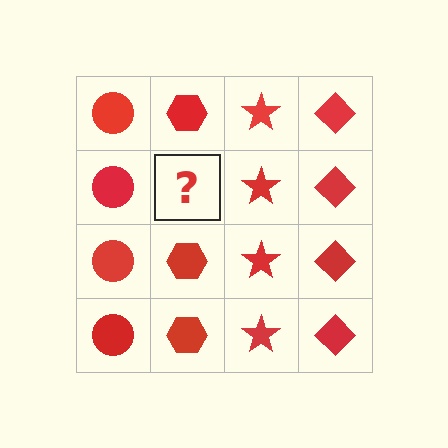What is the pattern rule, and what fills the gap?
The rule is that each column has a consistent shape. The gap should be filled with a red hexagon.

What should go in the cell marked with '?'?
The missing cell should contain a red hexagon.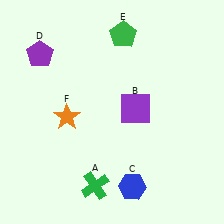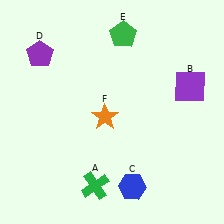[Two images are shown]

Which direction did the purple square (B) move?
The purple square (B) moved right.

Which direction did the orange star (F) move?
The orange star (F) moved right.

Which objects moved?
The objects that moved are: the purple square (B), the orange star (F).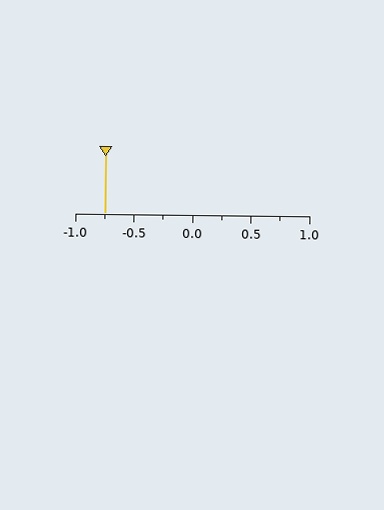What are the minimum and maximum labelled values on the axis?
The axis runs from -1.0 to 1.0.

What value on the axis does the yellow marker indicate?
The marker indicates approximately -0.75.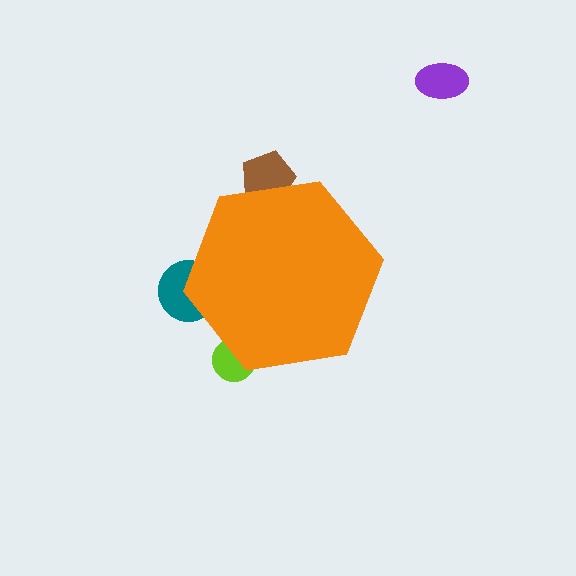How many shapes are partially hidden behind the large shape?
3 shapes are partially hidden.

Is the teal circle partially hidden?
Yes, the teal circle is partially hidden behind the orange hexagon.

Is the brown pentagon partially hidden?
Yes, the brown pentagon is partially hidden behind the orange hexagon.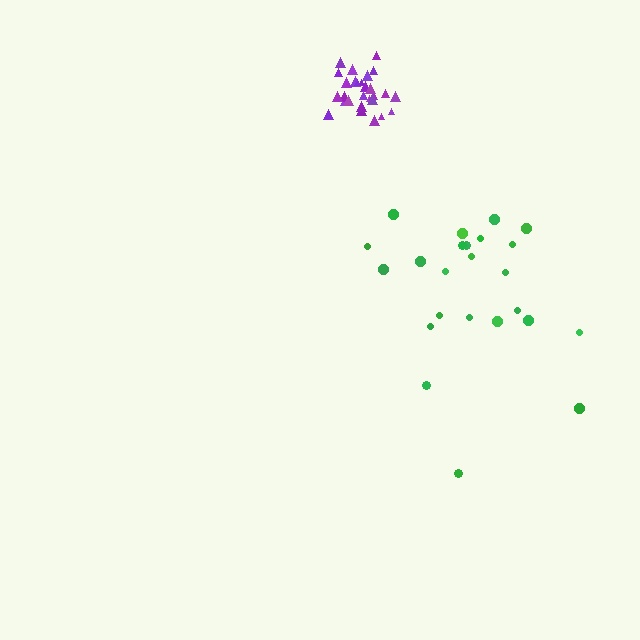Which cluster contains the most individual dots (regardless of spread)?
Purple (30).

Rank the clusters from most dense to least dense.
purple, green.